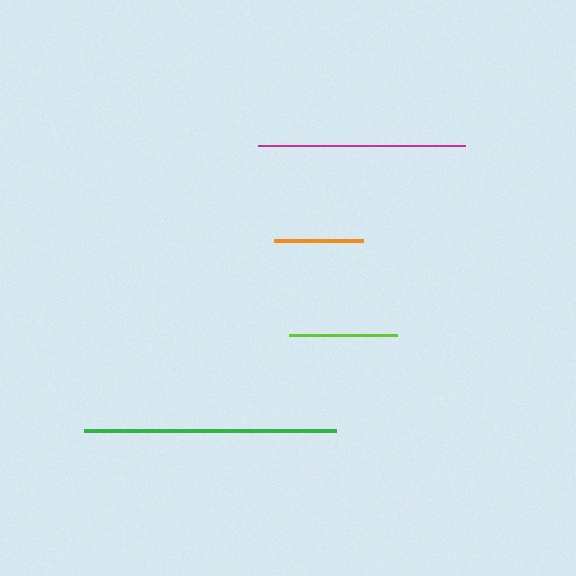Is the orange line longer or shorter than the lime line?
The lime line is longer than the orange line.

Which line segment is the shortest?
The orange line is the shortest at approximately 89 pixels.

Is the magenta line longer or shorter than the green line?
The green line is longer than the magenta line.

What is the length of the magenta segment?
The magenta segment is approximately 207 pixels long.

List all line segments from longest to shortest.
From longest to shortest: green, magenta, lime, orange.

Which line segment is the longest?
The green line is the longest at approximately 251 pixels.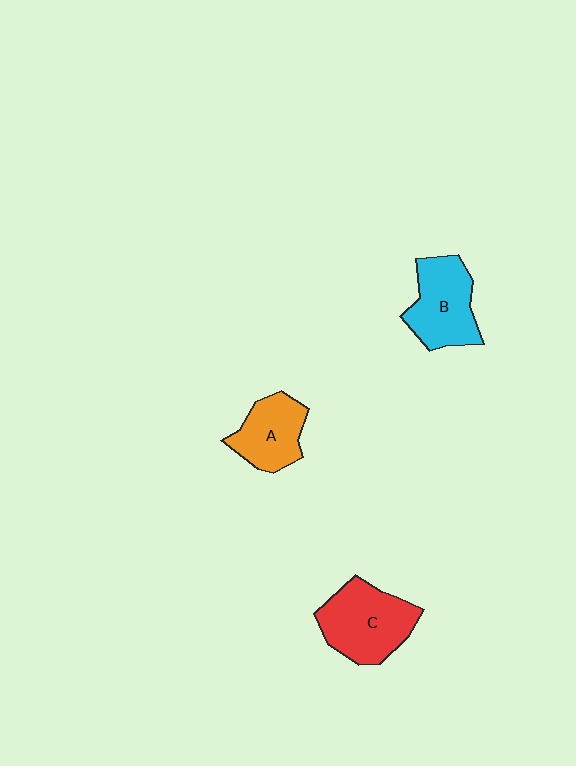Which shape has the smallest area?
Shape A (orange).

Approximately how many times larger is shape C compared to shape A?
Approximately 1.4 times.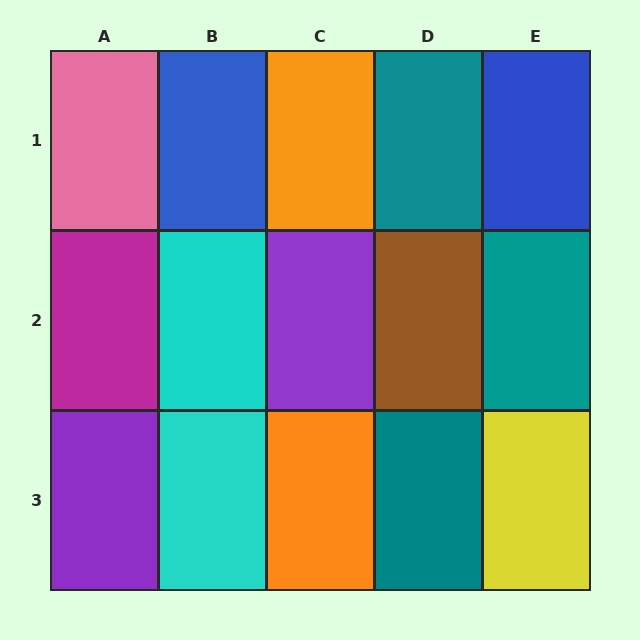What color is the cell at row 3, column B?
Cyan.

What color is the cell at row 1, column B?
Blue.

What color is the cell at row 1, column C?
Orange.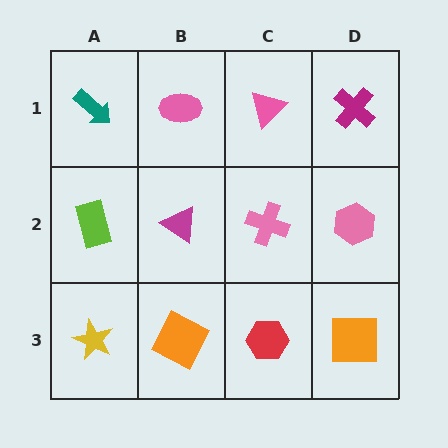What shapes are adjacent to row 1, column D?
A pink hexagon (row 2, column D), a pink triangle (row 1, column C).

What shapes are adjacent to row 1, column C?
A pink cross (row 2, column C), a pink ellipse (row 1, column B), a magenta cross (row 1, column D).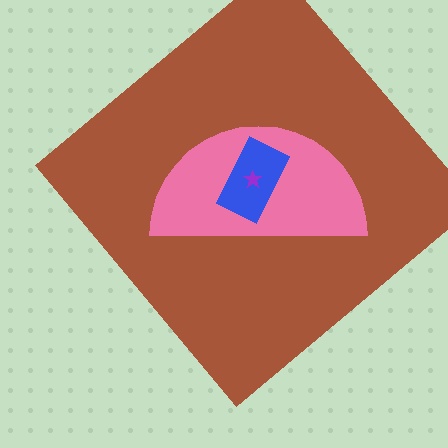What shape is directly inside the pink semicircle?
The blue rectangle.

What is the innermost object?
The purple star.